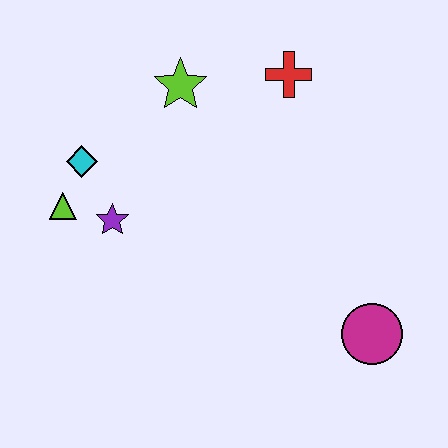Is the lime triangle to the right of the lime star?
No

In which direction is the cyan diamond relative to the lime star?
The cyan diamond is to the left of the lime star.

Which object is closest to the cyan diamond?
The lime triangle is closest to the cyan diamond.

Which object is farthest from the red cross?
The magenta circle is farthest from the red cross.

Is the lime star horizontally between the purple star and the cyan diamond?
No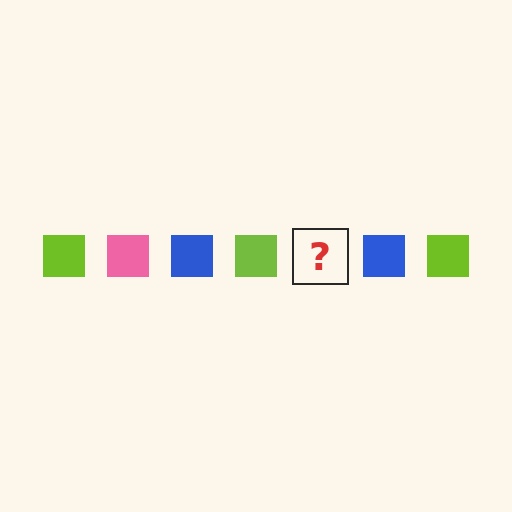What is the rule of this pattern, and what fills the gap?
The rule is that the pattern cycles through lime, pink, blue squares. The gap should be filled with a pink square.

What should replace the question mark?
The question mark should be replaced with a pink square.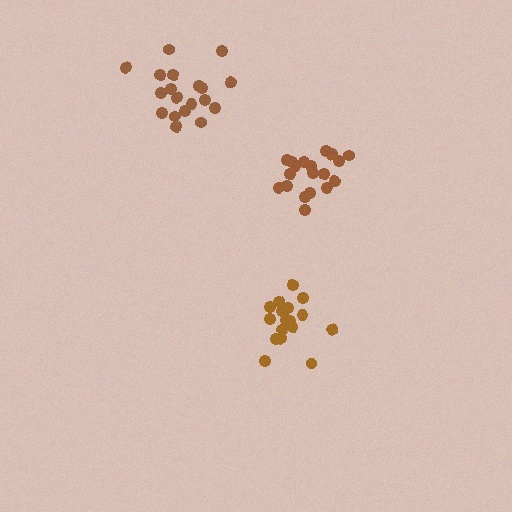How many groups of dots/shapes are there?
There are 3 groups.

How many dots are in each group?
Group 1: 19 dots, Group 2: 19 dots, Group 3: 17 dots (55 total).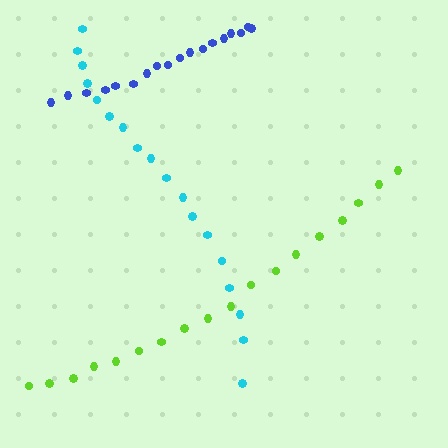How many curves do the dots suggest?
There are 3 distinct paths.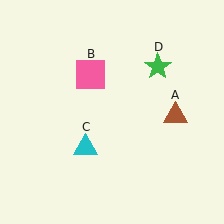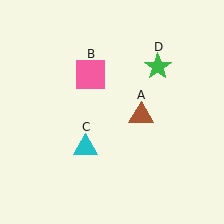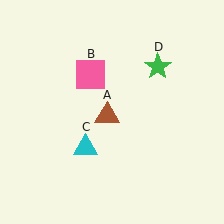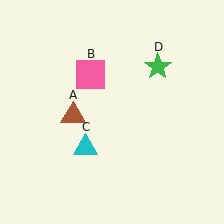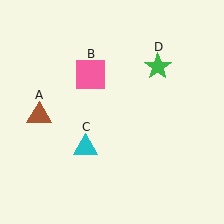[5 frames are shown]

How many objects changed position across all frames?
1 object changed position: brown triangle (object A).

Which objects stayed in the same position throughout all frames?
Pink square (object B) and cyan triangle (object C) and green star (object D) remained stationary.